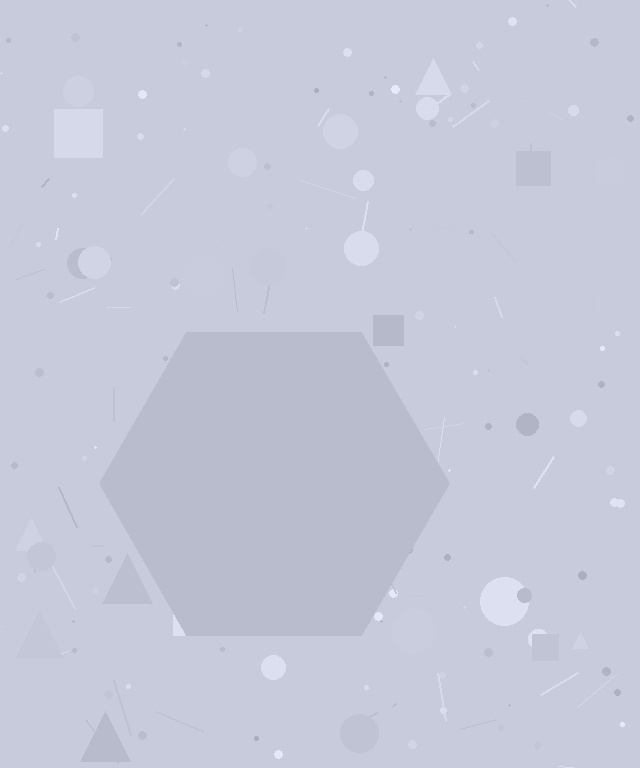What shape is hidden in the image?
A hexagon is hidden in the image.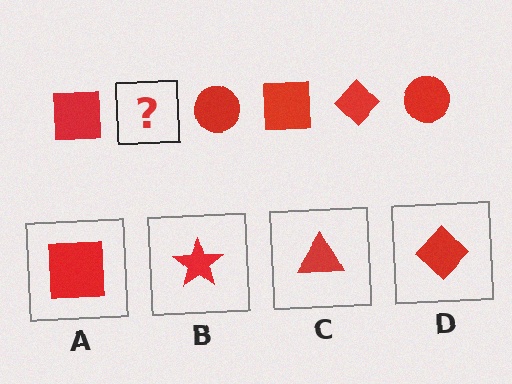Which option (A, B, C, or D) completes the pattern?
D.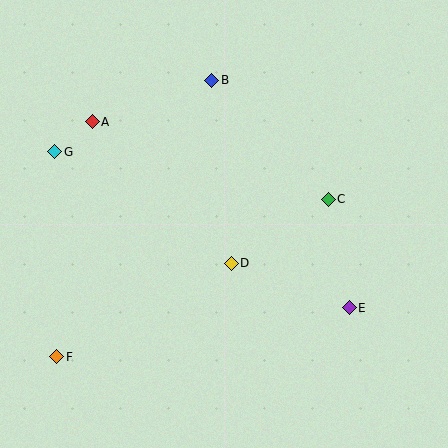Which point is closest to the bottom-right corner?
Point E is closest to the bottom-right corner.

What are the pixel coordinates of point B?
Point B is at (212, 80).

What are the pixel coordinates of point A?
Point A is at (92, 122).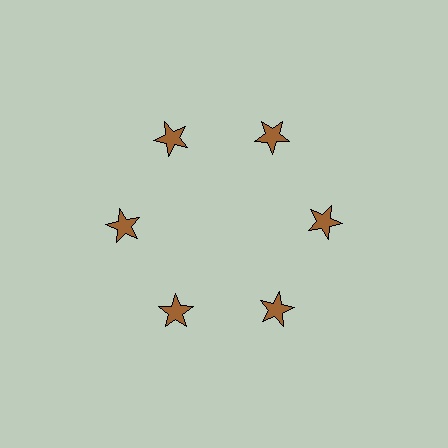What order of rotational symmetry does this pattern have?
This pattern has 6-fold rotational symmetry.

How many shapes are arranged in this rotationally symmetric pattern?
There are 6 shapes, arranged in 6 groups of 1.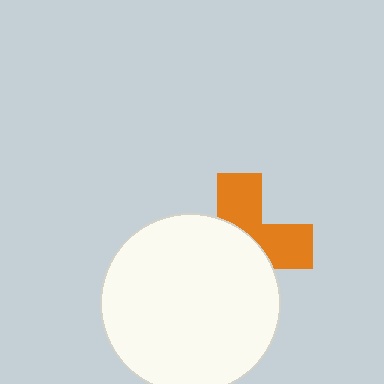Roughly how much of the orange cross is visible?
A small part of it is visible (roughly 41%).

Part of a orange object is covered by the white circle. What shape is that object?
It is a cross.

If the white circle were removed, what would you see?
You would see the complete orange cross.